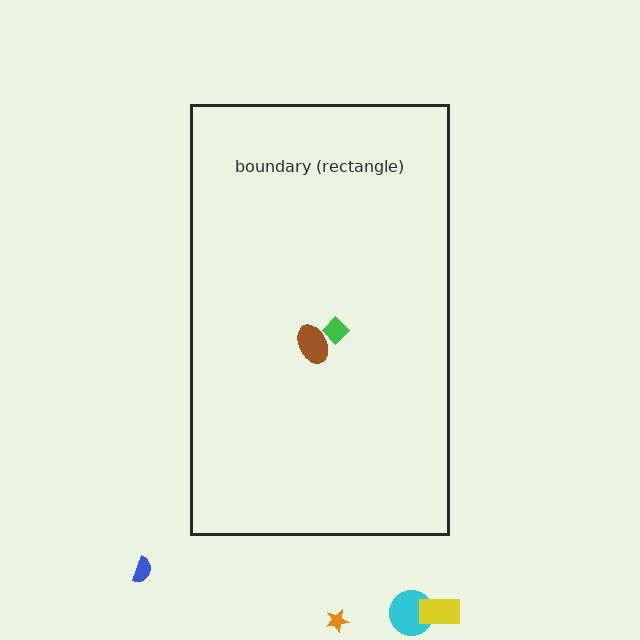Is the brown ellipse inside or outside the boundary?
Inside.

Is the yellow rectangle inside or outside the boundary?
Outside.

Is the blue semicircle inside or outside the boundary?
Outside.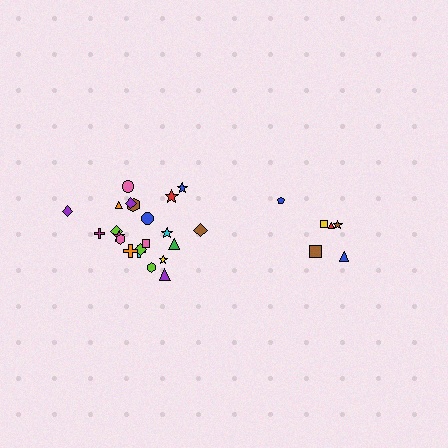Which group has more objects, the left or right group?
The left group.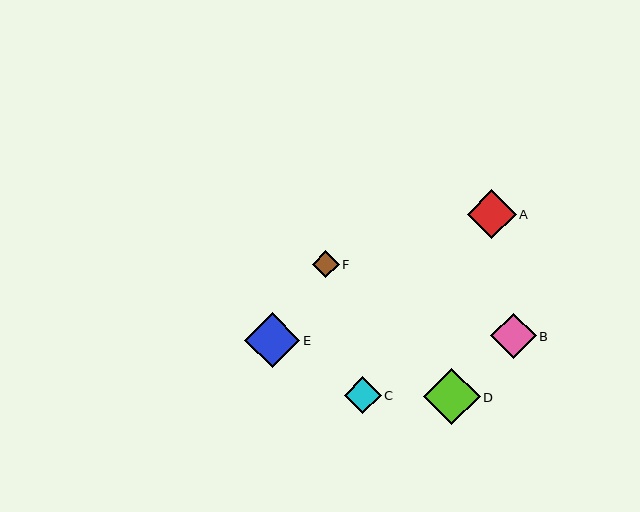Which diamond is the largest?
Diamond D is the largest with a size of approximately 57 pixels.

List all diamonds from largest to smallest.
From largest to smallest: D, E, A, B, C, F.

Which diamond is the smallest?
Diamond F is the smallest with a size of approximately 27 pixels.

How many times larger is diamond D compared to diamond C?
Diamond D is approximately 1.5 times the size of diamond C.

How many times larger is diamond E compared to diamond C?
Diamond E is approximately 1.5 times the size of diamond C.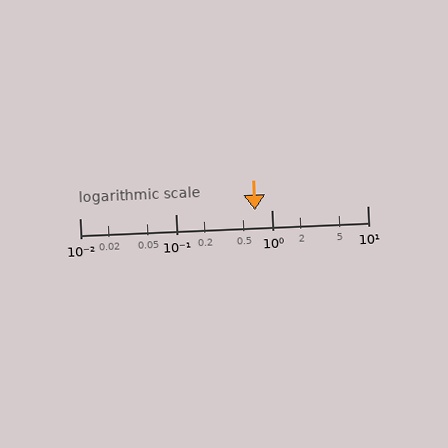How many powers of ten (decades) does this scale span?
The scale spans 3 decades, from 0.01 to 10.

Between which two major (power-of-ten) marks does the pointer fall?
The pointer is between 0.1 and 1.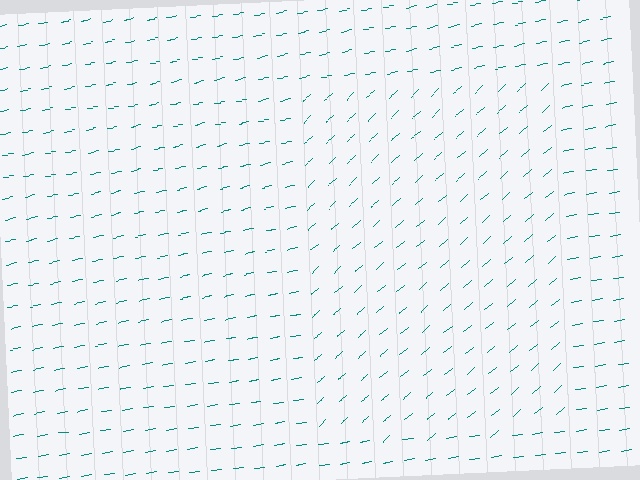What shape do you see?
I see a rectangle.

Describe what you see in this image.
The image is filled with small teal line segments. A rectangle region in the image has lines oriented differently from the surrounding lines, creating a visible texture boundary.